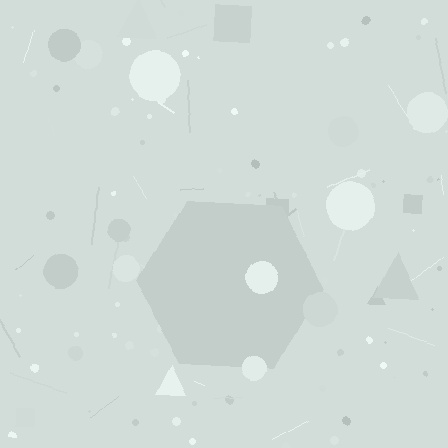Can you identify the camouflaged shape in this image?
The camouflaged shape is a hexagon.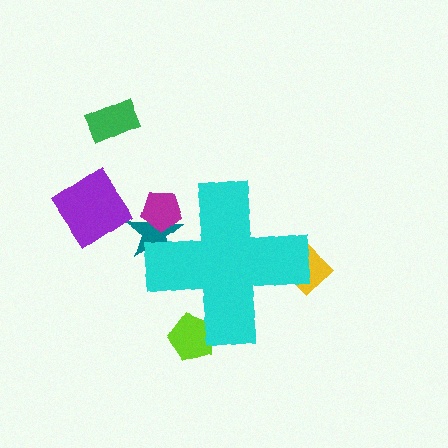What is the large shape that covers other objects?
A cyan cross.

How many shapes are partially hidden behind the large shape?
4 shapes are partially hidden.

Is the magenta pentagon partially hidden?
Yes, the magenta pentagon is partially hidden behind the cyan cross.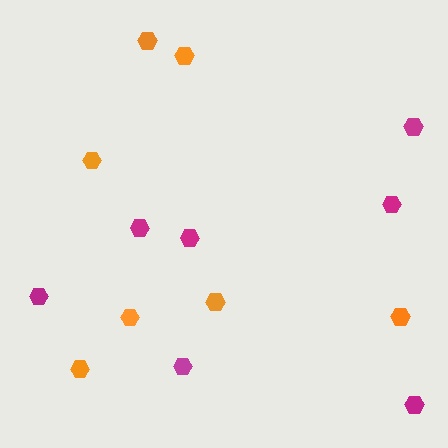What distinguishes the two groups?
There are 2 groups: one group of orange hexagons (7) and one group of magenta hexagons (7).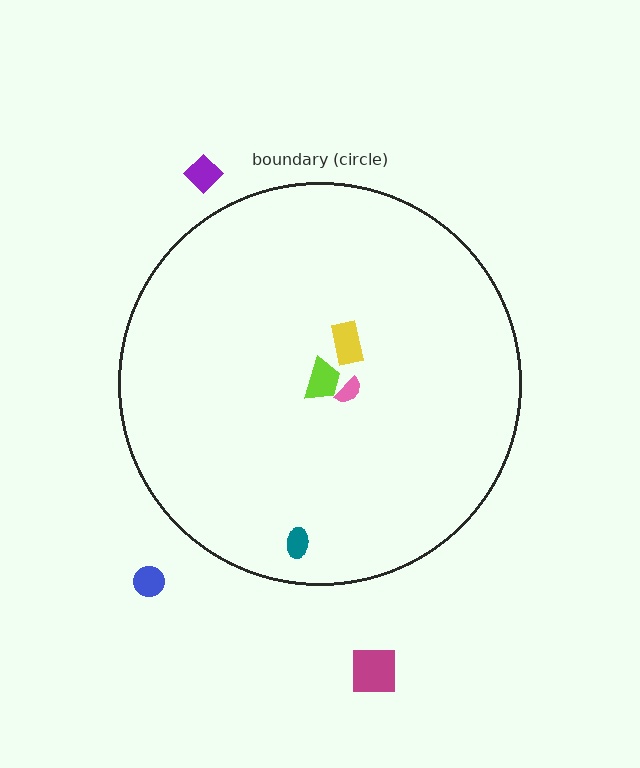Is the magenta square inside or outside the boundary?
Outside.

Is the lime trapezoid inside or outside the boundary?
Inside.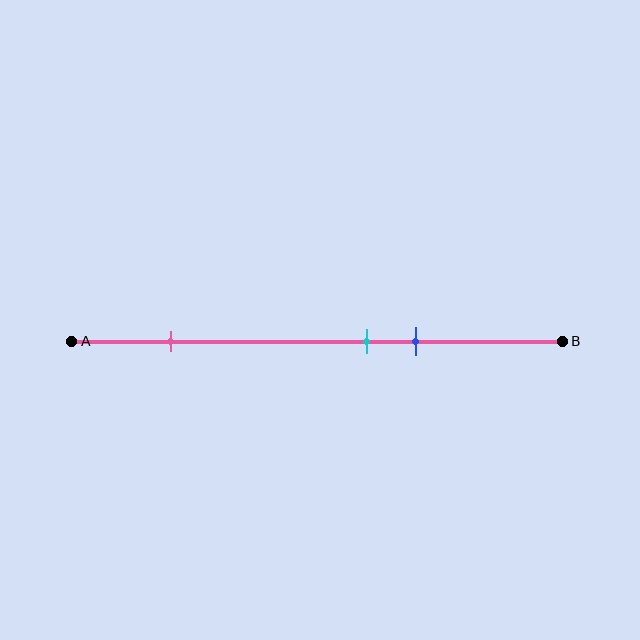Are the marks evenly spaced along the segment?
No, the marks are not evenly spaced.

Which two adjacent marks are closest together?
The cyan and blue marks are the closest adjacent pair.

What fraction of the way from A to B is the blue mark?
The blue mark is approximately 70% (0.7) of the way from A to B.